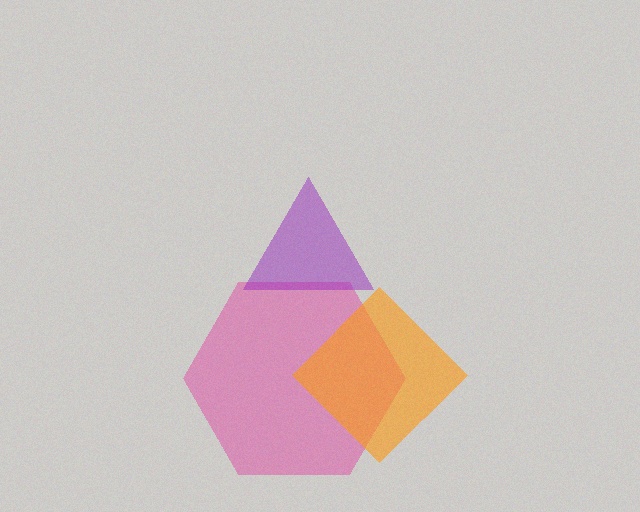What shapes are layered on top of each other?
The layered shapes are: a pink hexagon, an orange diamond, a purple triangle.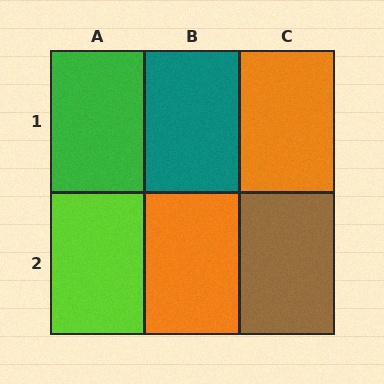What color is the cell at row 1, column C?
Orange.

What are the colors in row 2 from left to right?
Lime, orange, brown.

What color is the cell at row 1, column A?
Green.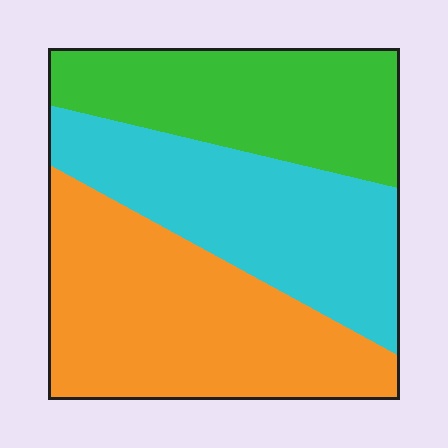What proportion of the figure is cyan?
Cyan covers about 30% of the figure.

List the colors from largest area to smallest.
From largest to smallest: orange, cyan, green.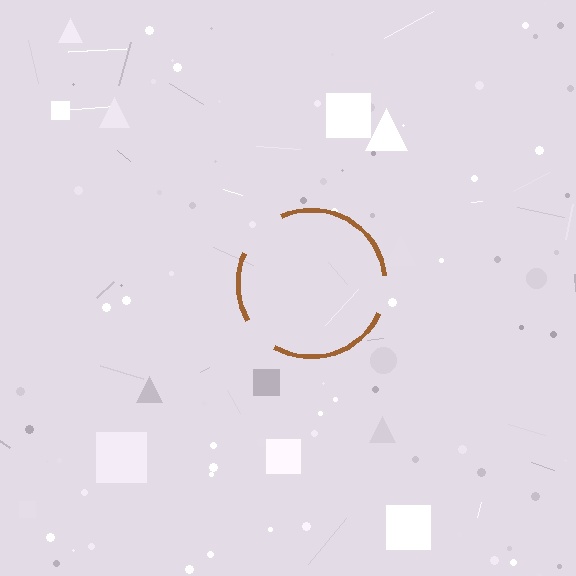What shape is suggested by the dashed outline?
The dashed outline suggests a circle.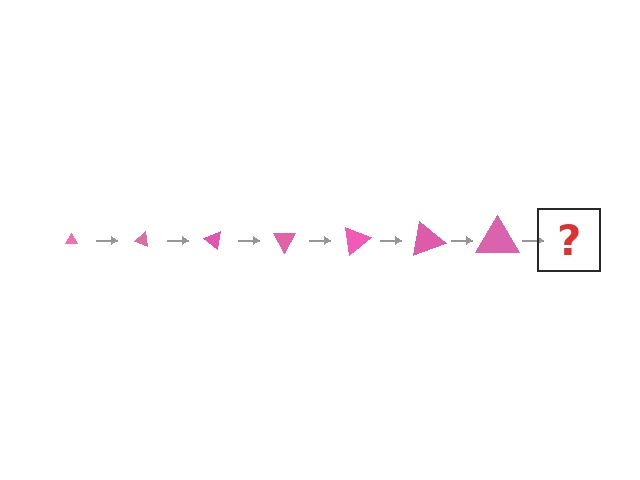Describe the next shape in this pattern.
It should be a triangle, larger than the previous one and rotated 140 degrees from the start.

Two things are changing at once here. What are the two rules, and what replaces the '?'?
The two rules are that the triangle grows larger each step and it rotates 20 degrees each step. The '?' should be a triangle, larger than the previous one and rotated 140 degrees from the start.